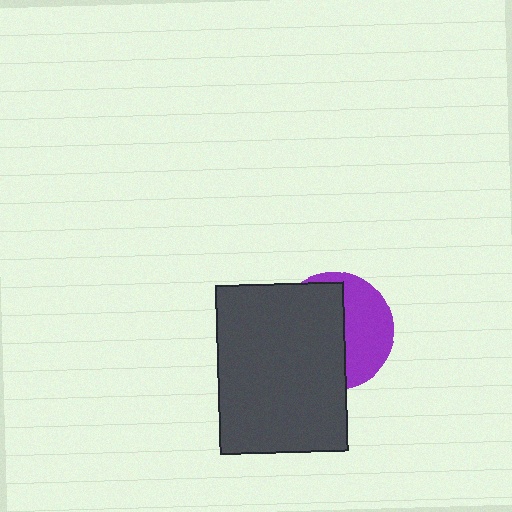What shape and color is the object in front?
The object in front is a dark gray rectangle.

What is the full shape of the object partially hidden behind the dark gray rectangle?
The partially hidden object is a purple circle.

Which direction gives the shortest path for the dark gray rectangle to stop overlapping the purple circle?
Moving left gives the shortest separation.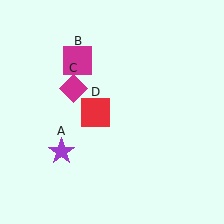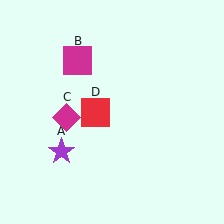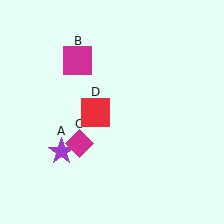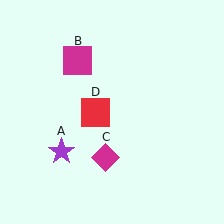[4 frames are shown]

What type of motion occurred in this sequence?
The magenta diamond (object C) rotated counterclockwise around the center of the scene.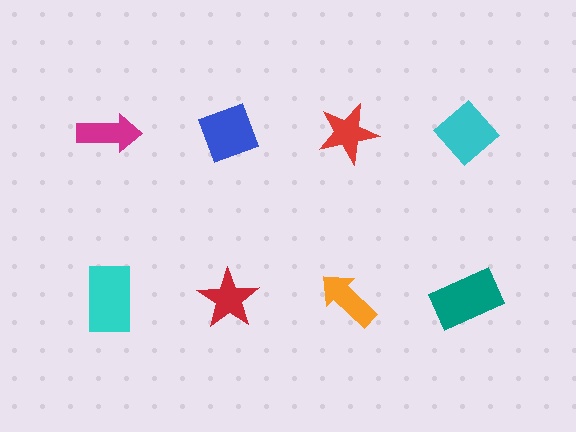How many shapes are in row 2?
4 shapes.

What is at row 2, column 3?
An orange arrow.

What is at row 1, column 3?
A red star.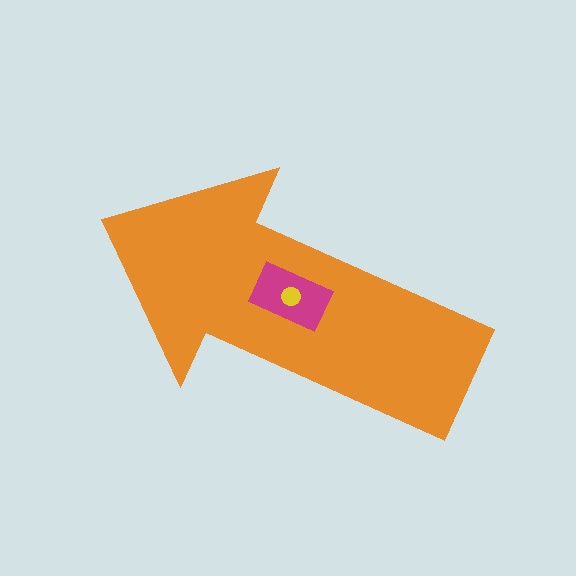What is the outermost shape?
The orange arrow.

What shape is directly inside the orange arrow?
The magenta rectangle.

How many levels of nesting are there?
3.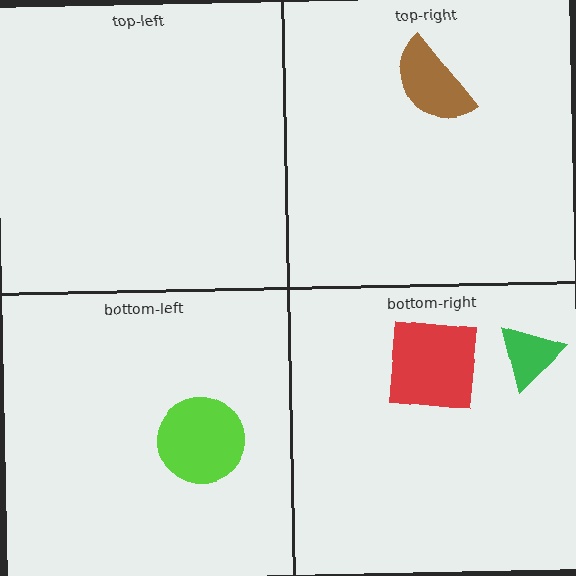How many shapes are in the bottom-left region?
1.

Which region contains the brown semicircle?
The top-right region.